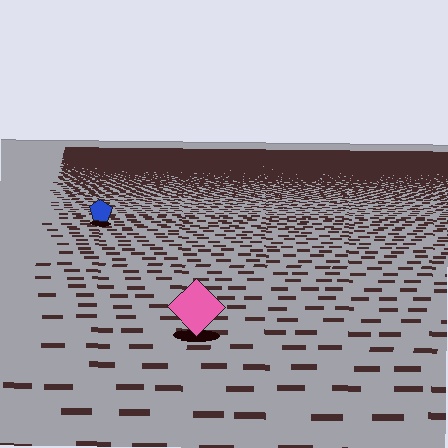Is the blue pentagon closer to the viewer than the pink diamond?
No. The pink diamond is closer — you can tell from the texture gradient: the ground texture is coarser near it.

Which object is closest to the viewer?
The pink diamond is closest. The texture marks near it are larger and more spread out.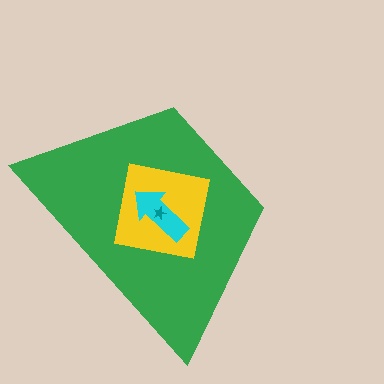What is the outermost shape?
The green trapezoid.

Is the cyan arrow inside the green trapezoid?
Yes.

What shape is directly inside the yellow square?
The cyan arrow.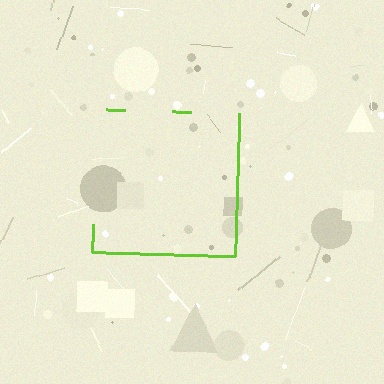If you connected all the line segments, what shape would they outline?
They would outline a square.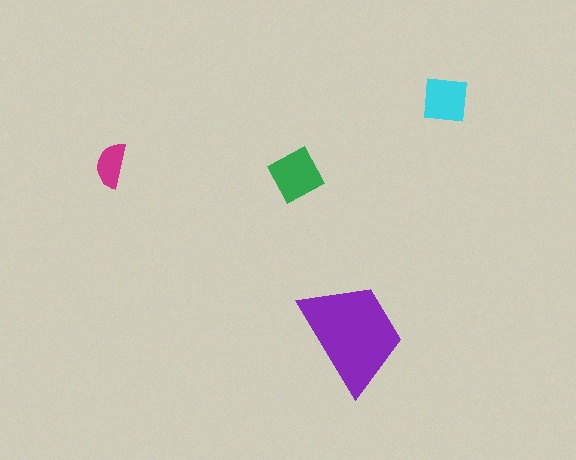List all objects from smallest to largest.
The magenta semicircle, the cyan square, the green square, the purple trapezoid.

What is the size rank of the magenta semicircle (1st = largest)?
4th.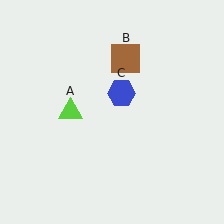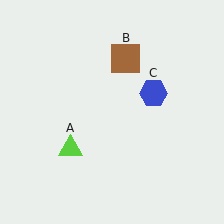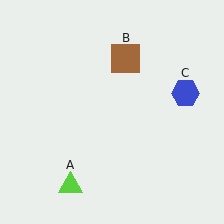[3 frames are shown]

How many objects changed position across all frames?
2 objects changed position: lime triangle (object A), blue hexagon (object C).